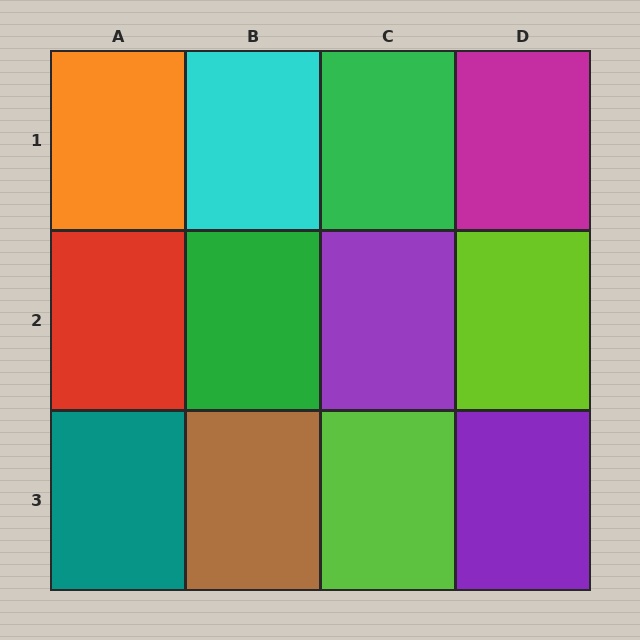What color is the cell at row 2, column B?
Green.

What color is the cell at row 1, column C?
Green.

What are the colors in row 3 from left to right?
Teal, brown, lime, purple.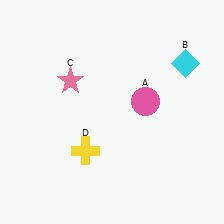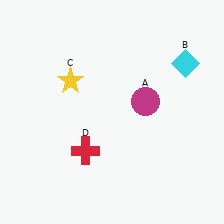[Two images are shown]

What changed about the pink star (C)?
In Image 1, C is pink. In Image 2, it changed to yellow.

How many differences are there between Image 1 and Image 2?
There are 3 differences between the two images.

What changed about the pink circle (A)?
In Image 1, A is pink. In Image 2, it changed to magenta.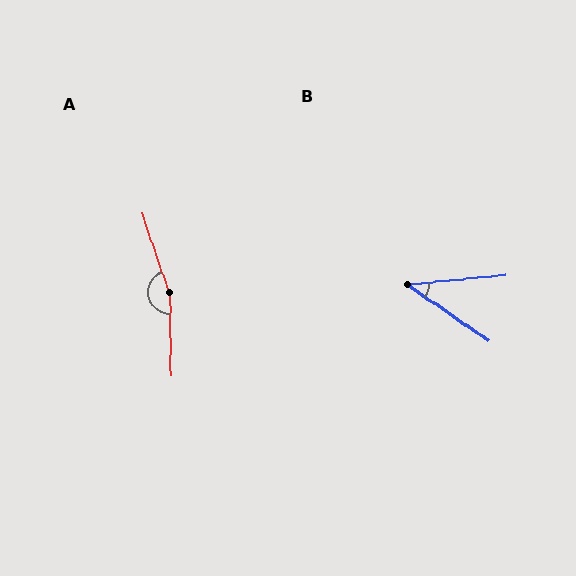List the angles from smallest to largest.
B (40°), A (161°).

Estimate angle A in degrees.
Approximately 161 degrees.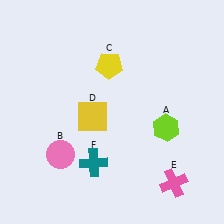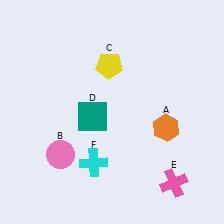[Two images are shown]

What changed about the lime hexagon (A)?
In Image 1, A is lime. In Image 2, it changed to orange.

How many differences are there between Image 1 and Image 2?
There are 3 differences between the two images.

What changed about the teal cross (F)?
In Image 1, F is teal. In Image 2, it changed to cyan.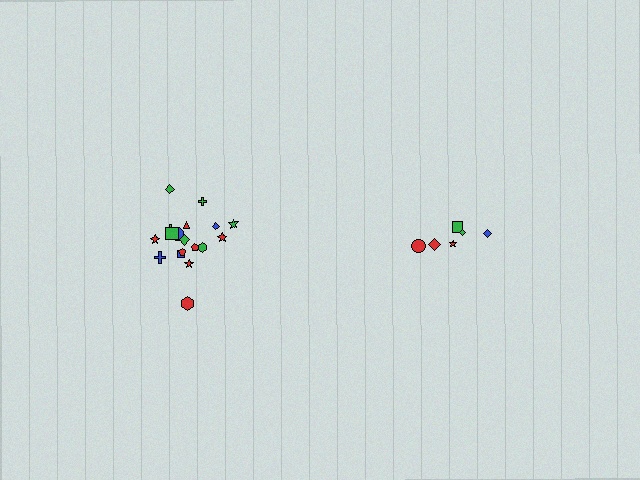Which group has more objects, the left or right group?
The left group.